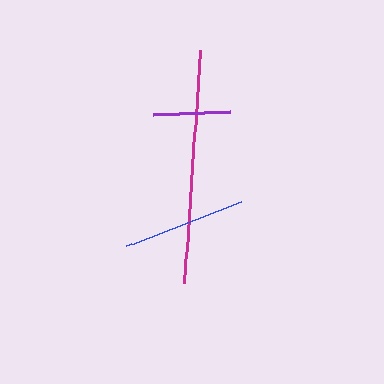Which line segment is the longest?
The magenta line is the longest at approximately 233 pixels.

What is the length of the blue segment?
The blue segment is approximately 124 pixels long.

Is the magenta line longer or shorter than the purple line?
The magenta line is longer than the purple line.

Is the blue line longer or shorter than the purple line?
The blue line is longer than the purple line.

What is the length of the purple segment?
The purple segment is approximately 77 pixels long.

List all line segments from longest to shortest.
From longest to shortest: magenta, blue, purple.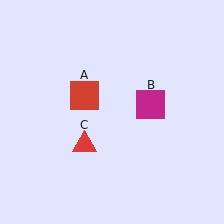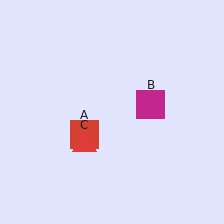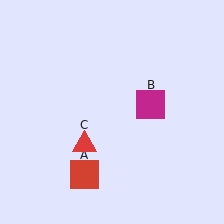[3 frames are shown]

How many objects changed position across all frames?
1 object changed position: red square (object A).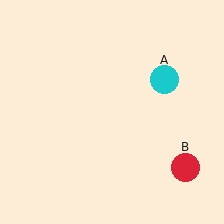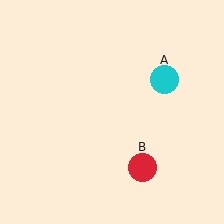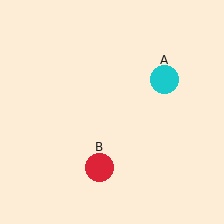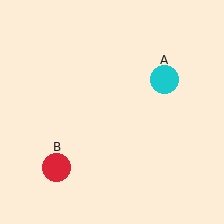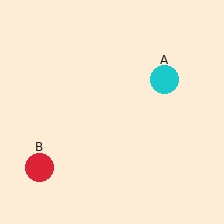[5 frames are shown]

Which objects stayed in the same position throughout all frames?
Cyan circle (object A) remained stationary.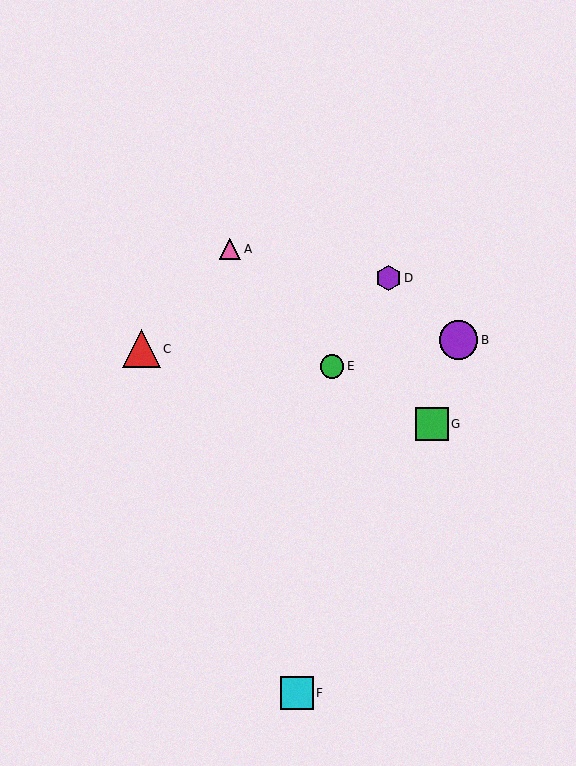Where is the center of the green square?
The center of the green square is at (432, 424).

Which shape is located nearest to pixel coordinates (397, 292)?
The purple hexagon (labeled D) at (389, 278) is nearest to that location.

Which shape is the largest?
The purple circle (labeled B) is the largest.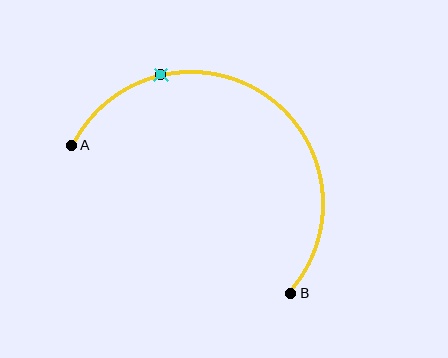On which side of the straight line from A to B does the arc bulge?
The arc bulges above and to the right of the straight line connecting A and B.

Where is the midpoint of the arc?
The arc midpoint is the point on the curve farthest from the straight line joining A and B. It sits above and to the right of that line.